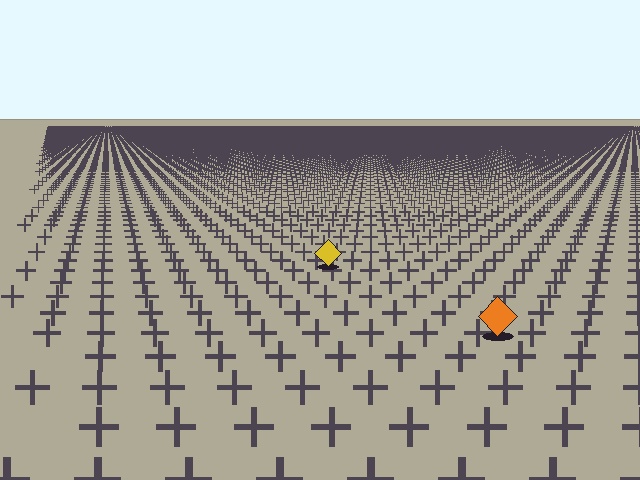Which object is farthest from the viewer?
The yellow diamond is farthest from the viewer. It appears smaller and the ground texture around it is denser.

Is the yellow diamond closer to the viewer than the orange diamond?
No. The orange diamond is closer — you can tell from the texture gradient: the ground texture is coarser near it.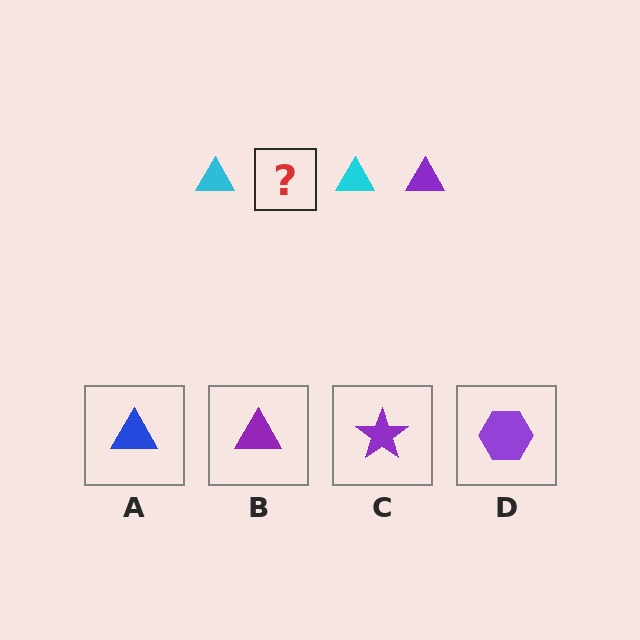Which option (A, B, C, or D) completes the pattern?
B.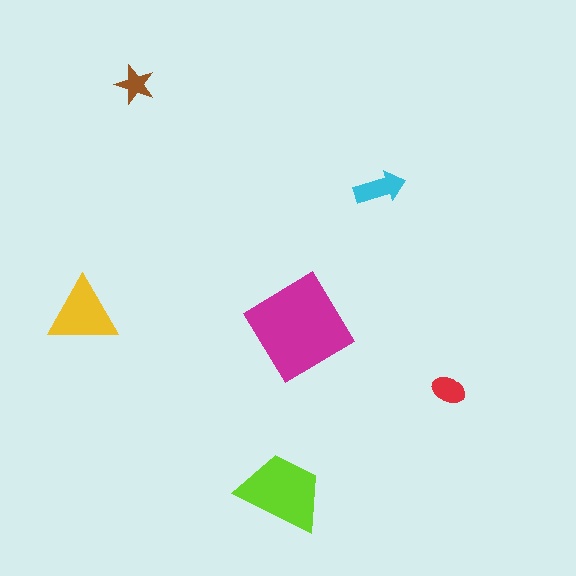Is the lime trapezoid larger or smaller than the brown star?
Larger.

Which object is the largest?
The magenta diamond.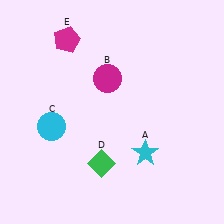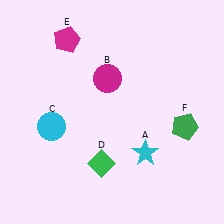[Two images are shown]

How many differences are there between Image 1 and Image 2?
There is 1 difference between the two images.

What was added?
A green pentagon (F) was added in Image 2.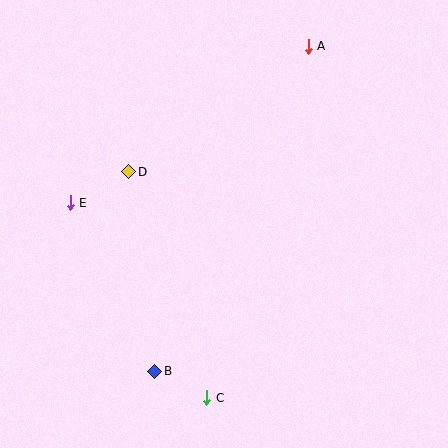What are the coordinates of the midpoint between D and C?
The midpoint between D and C is at (168, 285).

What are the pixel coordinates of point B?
Point B is at (155, 371).